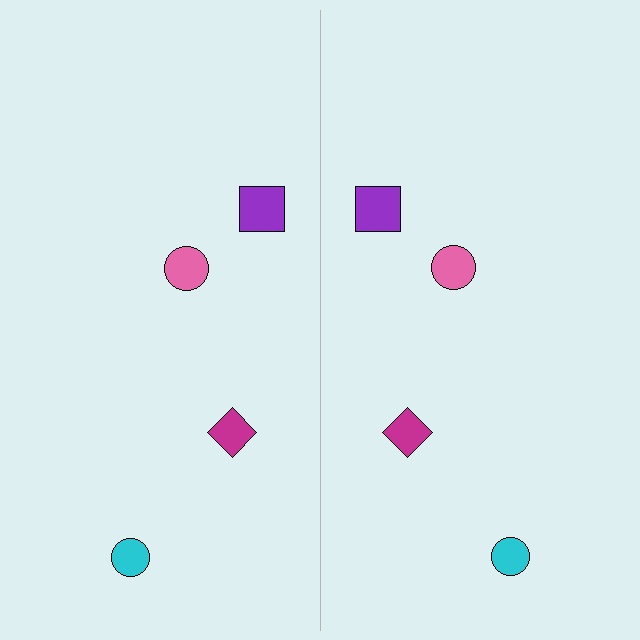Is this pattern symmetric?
Yes, this pattern has bilateral (reflection) symmetry.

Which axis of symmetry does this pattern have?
The pattern has a vertical axis of symmetry running through the center of the image.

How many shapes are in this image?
There are 8 shapes in this image.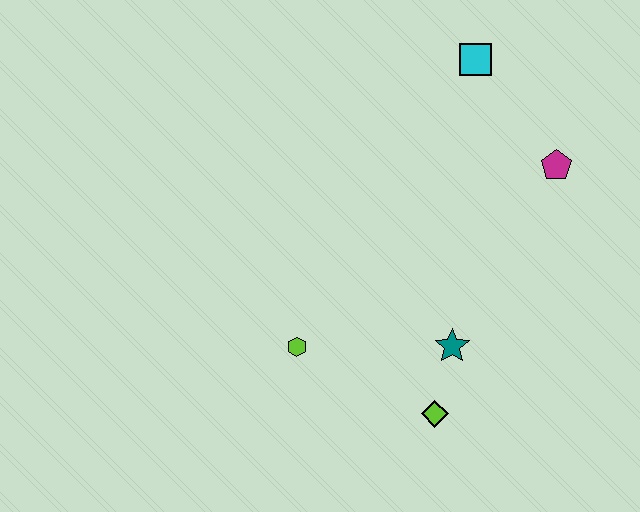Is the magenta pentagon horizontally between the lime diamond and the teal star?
No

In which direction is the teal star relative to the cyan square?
The teal star is below the cyan square.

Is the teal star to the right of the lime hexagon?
Yes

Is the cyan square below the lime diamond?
No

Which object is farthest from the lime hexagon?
The cyan square is farthest from the lime hexagon.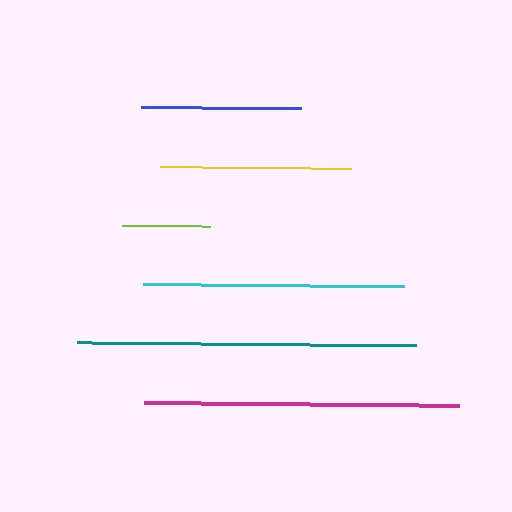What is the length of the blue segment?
The blue segment is approximately 160 pixels long.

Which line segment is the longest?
The teal line is the longest at approximately 339 pixels.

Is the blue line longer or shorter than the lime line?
The blue line is longer than the lime line.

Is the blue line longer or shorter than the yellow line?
The yellow line is longer than the blue line.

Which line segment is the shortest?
The lime line is the shortest at approximately 88 pixels.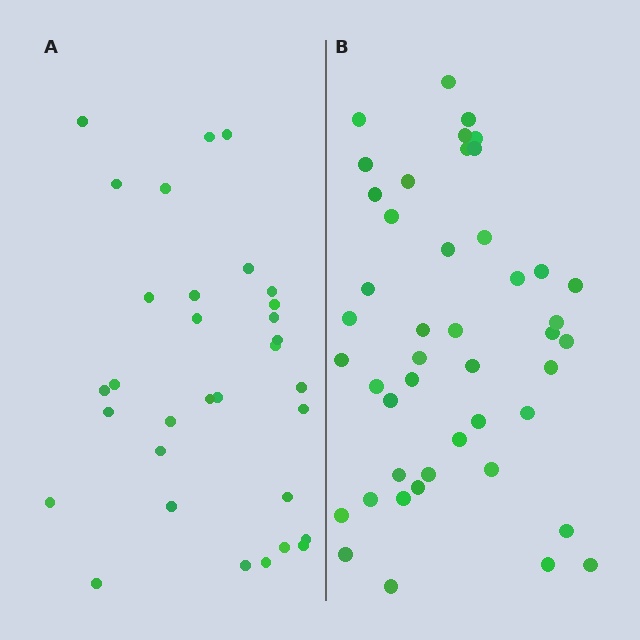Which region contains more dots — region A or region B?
Region B (the right region) has more dots.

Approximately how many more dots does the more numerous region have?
Region B has approximately 15 more dots than region A.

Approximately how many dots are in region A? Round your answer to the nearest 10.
About 30 dots. (The exact count is 32, which rounds to 30.)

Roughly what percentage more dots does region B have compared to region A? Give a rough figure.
About 40% more.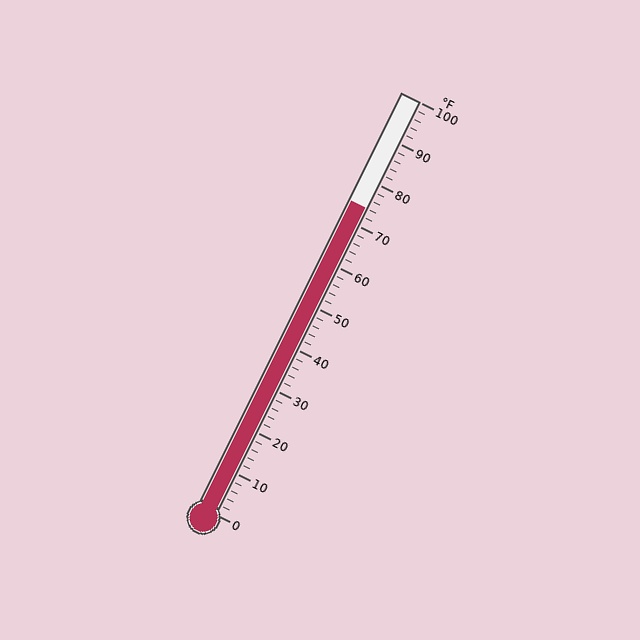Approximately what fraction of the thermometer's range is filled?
The thermometer is filled to approximately 75% of its range.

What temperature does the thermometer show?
The thermometer shows approximately 74°F.